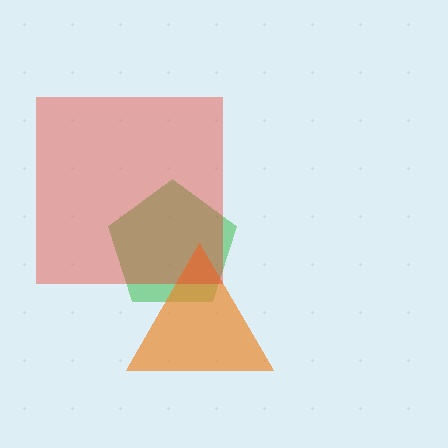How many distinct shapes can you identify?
There are 3 distinct shapes: a green pentagon, an orange triangle, a red square.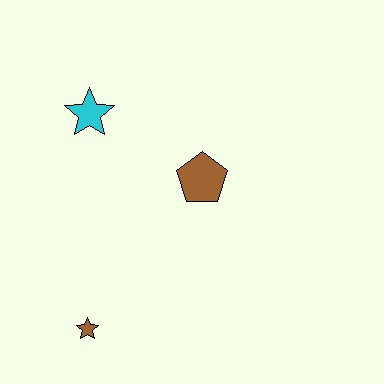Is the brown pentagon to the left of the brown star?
No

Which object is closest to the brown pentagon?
The cyan star is closest to the brown pentagon.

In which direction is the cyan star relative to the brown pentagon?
The cyan star is to the left of the brown pentagon.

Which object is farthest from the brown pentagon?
The brown star is farthest from the brown pentagon.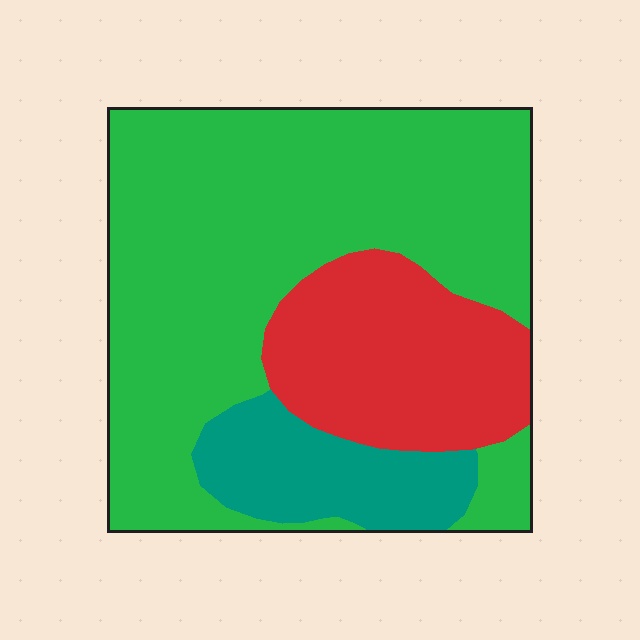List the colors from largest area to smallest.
From largest to smallest: green, red, teal.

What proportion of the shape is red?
Red covers around 25% of the shape.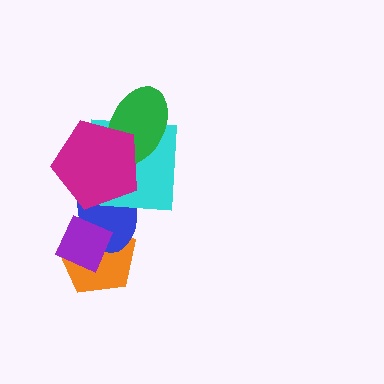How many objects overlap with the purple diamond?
2 objects overlap with the purple diamond.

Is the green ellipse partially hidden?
Yes, it is partially covered by another shape.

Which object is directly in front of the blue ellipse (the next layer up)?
The purple diamond is directly in front of the blue ellipse.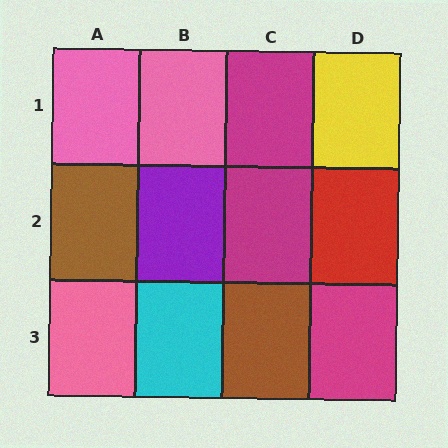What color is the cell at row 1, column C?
Magenta.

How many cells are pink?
3 cells are pink.